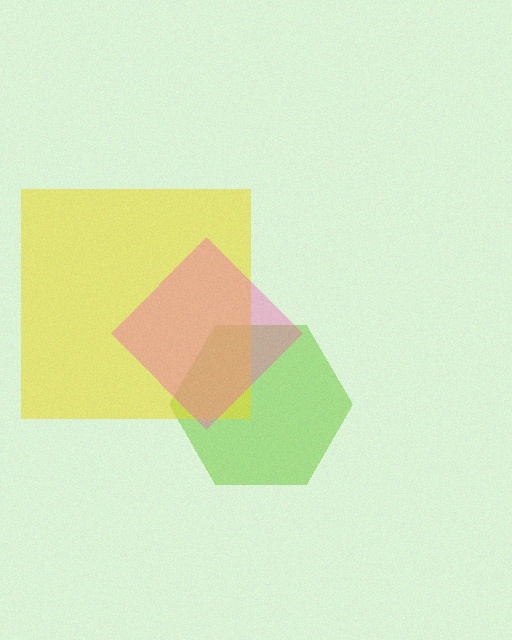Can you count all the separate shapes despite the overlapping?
Yes, there are 3 separate shapes.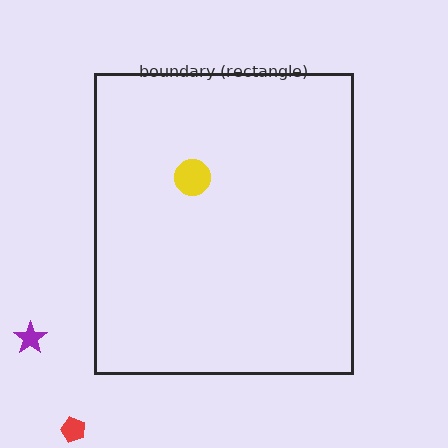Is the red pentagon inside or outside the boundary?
Outside.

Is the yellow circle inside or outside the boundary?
Inside.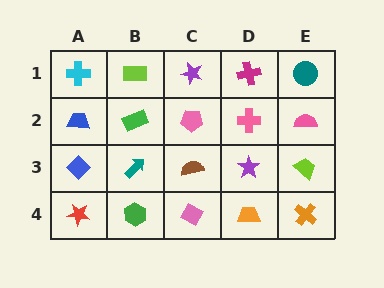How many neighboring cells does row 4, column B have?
3.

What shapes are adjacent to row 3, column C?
A pink pentagon (row 2, column C), a pink diamond (row 4, column C), a teal arrow (row 3, column B), a purple star (row 3, column D).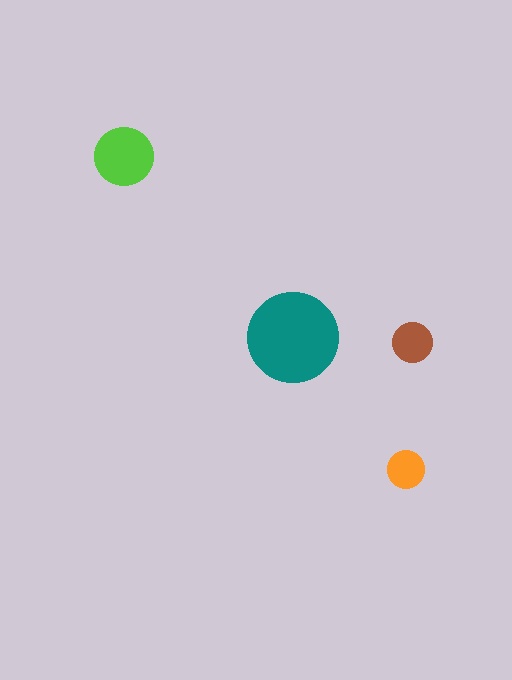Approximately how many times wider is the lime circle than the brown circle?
About 1.5 times wider.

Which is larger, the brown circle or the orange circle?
The brown one.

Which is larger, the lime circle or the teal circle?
The teal one.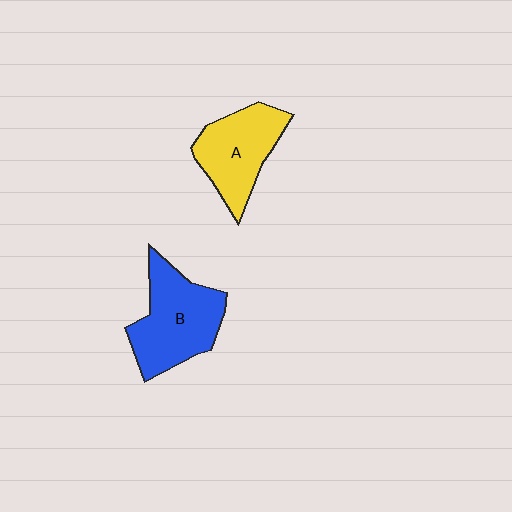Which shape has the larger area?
Shape B (blue).